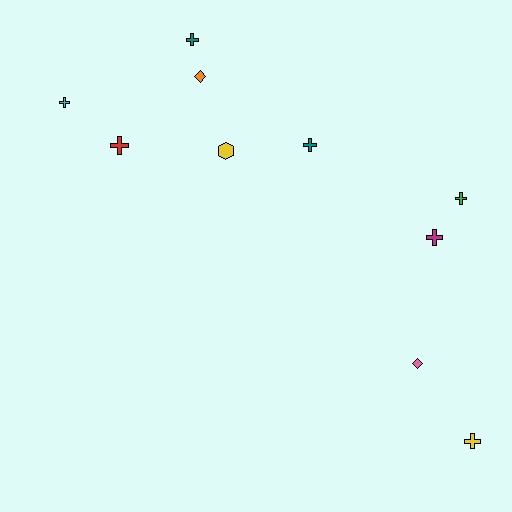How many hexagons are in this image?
There is 1 hexagon.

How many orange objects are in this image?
There is 1 orange object.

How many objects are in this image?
There are 10 objects.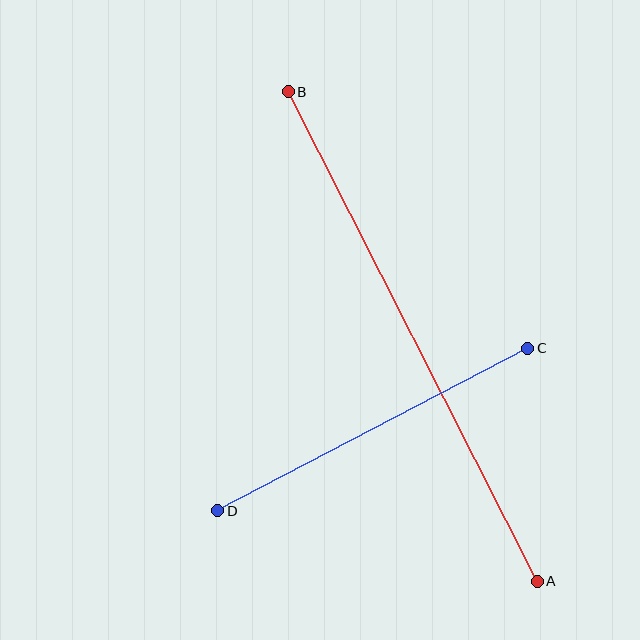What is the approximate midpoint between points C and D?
The midpoint is at approximately (373, 430) pixels.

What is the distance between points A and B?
The distance is approximately 549 pixels.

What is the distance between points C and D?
The distance is approximately 350 pixels.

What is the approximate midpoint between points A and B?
The midpoint is at approximately (413, 336) pixels.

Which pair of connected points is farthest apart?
Points A and B are farthest apart.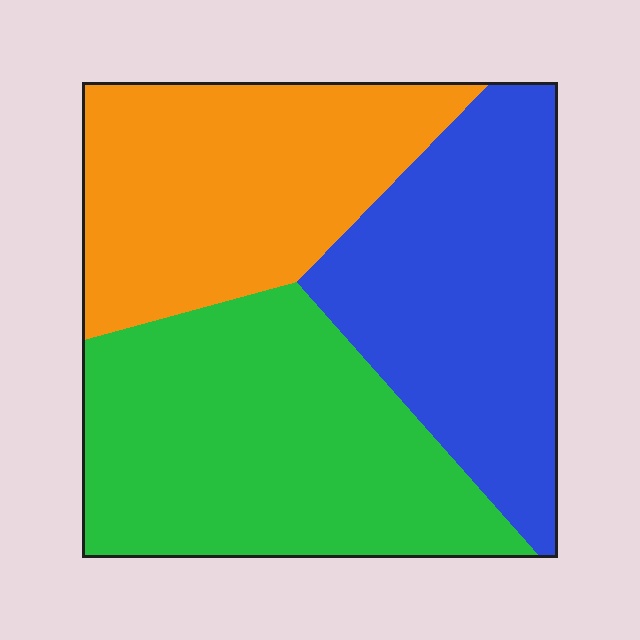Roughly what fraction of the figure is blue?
Blue covers around 30% of the figure.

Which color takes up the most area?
Green, at roughly 40%.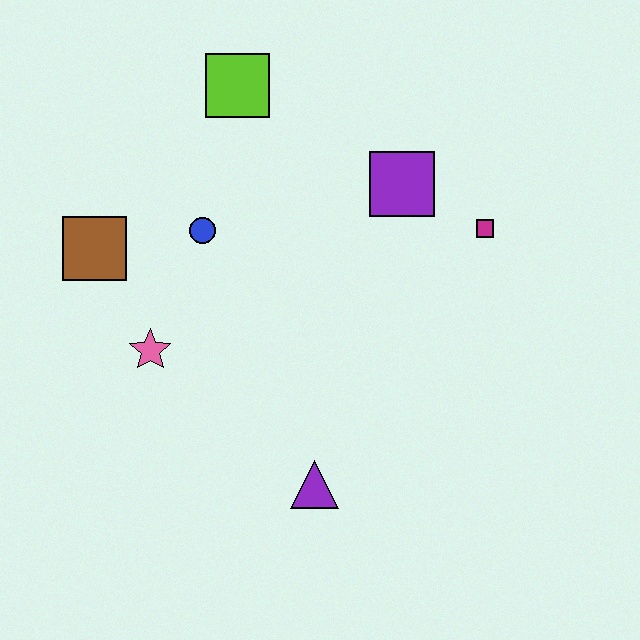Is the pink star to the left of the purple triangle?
Yes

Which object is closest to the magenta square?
The purple square is closest to the magenta square.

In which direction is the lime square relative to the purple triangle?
The lime square is above the purple triangle.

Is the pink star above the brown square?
No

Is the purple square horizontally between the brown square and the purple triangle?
No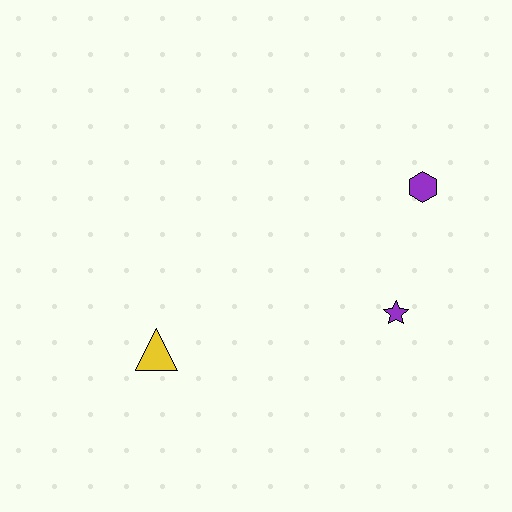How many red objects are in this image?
There are no red objects.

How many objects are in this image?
There are 3 objects.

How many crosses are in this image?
There are no crosses.